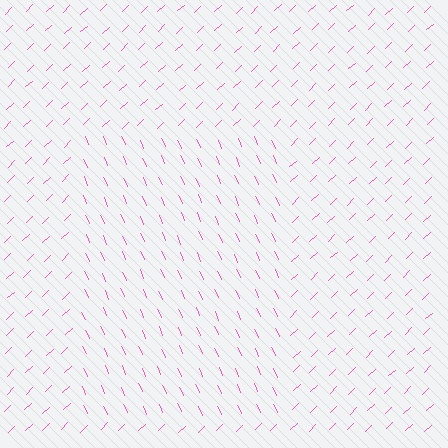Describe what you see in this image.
The image is filled with small pink line segments. A rectangle region in the image has lines oriented differently from the surrounding lines, creating a visible texture boundary.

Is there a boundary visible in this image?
Yes, there is a texture boundary formed by a change in line orientation.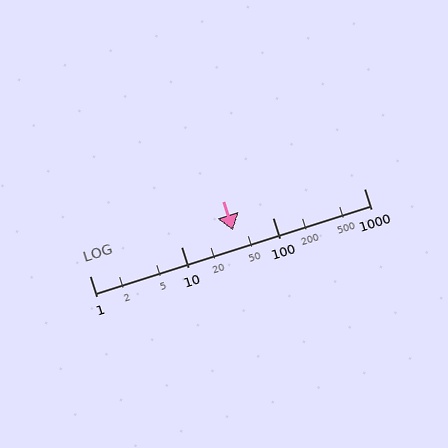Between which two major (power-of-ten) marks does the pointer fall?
The pointer is between 10 and 100.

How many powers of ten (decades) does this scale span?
The scale spans 3 decades, from 1 to 1000.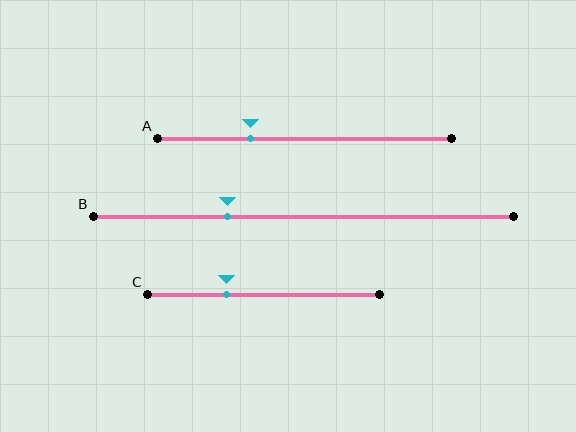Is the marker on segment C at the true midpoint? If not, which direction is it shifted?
No, the marker on segment C is shifted to the left by about 16% of the segment length.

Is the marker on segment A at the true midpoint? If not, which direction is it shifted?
No, the marker on segment A is shifted to the left by about 18% of the segment length.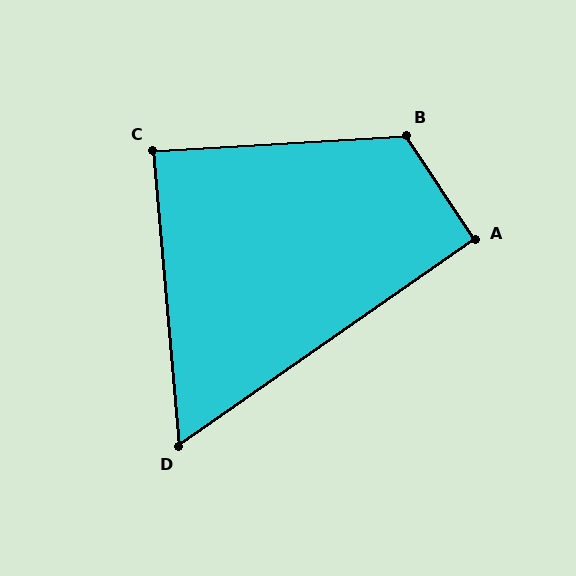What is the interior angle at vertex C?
Approximately 88 degrees (approximately right).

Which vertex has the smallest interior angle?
D, at approximately 60 degrees.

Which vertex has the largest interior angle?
B, at approximately 120 degrees.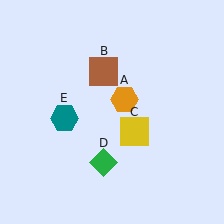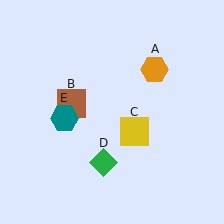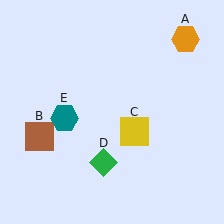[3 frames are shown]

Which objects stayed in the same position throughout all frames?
Yellow square (object C) and green diamond (object D) and teal hexagon (object E) remained stationary.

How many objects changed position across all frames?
2 objects changed position: orange hexagon (object A), brown square (object B).